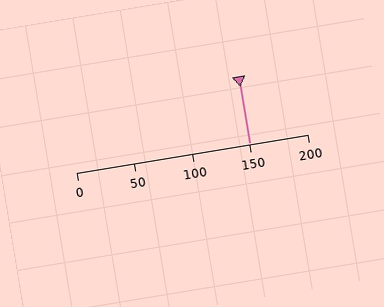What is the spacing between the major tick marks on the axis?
The major ticks are spaced 50 apart.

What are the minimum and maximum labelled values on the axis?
The axis runs from 0 to 200.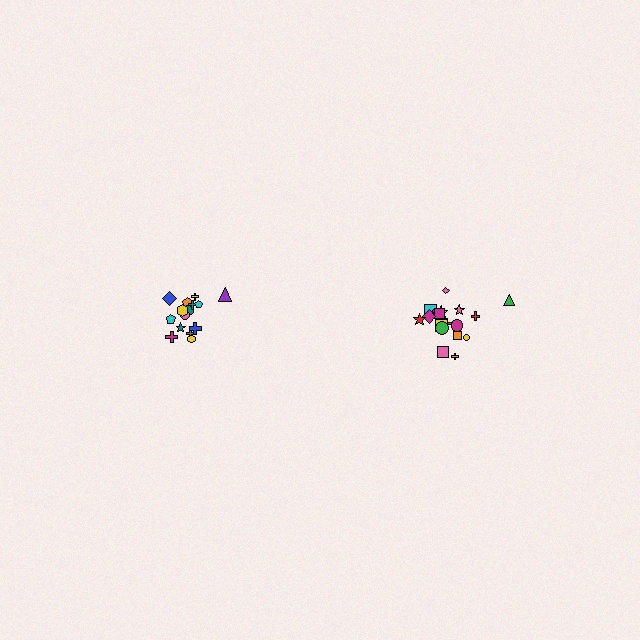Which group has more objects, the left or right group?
The right group.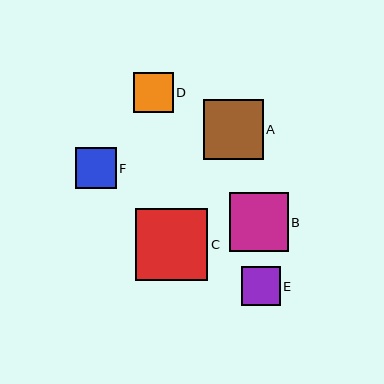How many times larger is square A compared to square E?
Square A is approximately 1.6 times the size of square E.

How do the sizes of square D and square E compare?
Square D and square E are approximately the same size.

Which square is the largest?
Square C is the largest with a size of approximately 72 pixels.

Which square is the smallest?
Square E is the smallest with a size of approximately 39 pixels.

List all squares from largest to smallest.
From largest to smallest: C, A, B, F, D, E.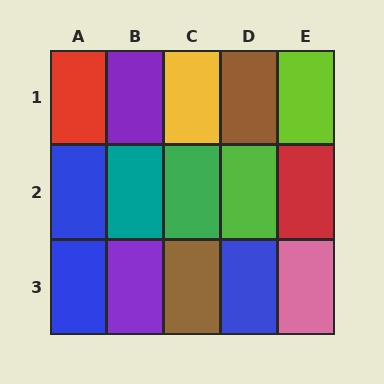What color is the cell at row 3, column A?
Blue.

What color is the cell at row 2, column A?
Blue.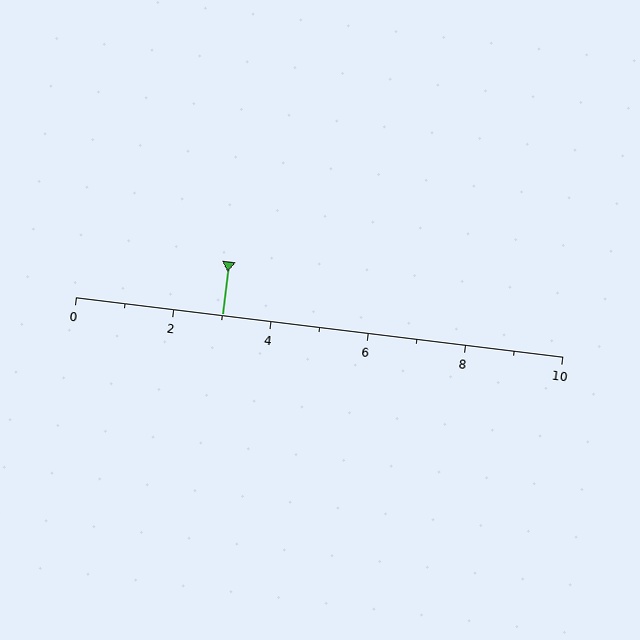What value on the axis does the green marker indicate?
The marker indicates approximately 3.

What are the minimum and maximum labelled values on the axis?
The axis runs from 0 to 10.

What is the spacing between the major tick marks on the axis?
The major ticks are spaced 2 apart.